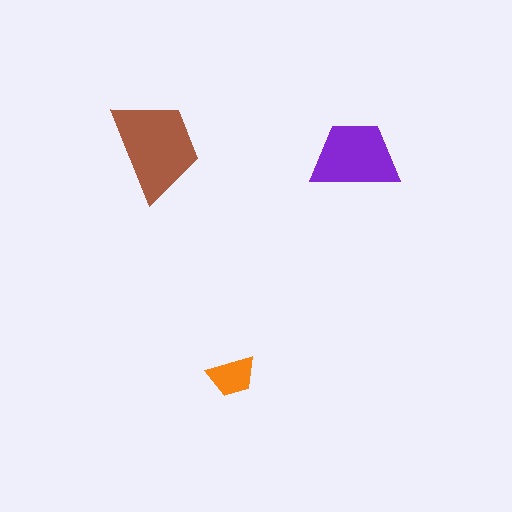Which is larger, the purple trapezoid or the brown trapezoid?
The brown one.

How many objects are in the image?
There are 3 objects in the image.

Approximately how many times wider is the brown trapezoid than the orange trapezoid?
About 2 times wider.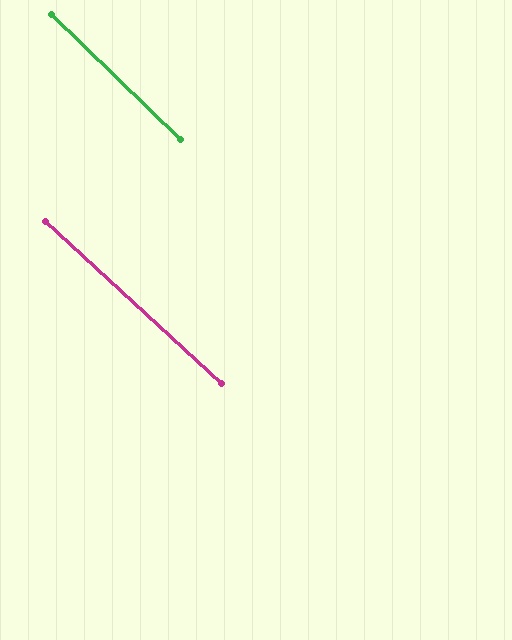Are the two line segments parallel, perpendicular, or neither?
Parallel — their directions differ by only 1.6°.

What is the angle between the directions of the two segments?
Approximately 2 degrees.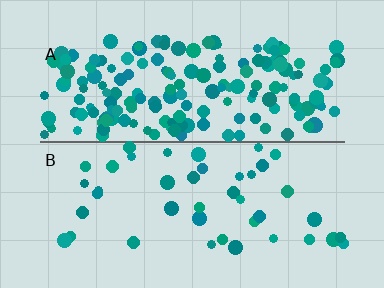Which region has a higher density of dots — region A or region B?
A (the top).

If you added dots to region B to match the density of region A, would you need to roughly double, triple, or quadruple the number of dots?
Approximately quadruple.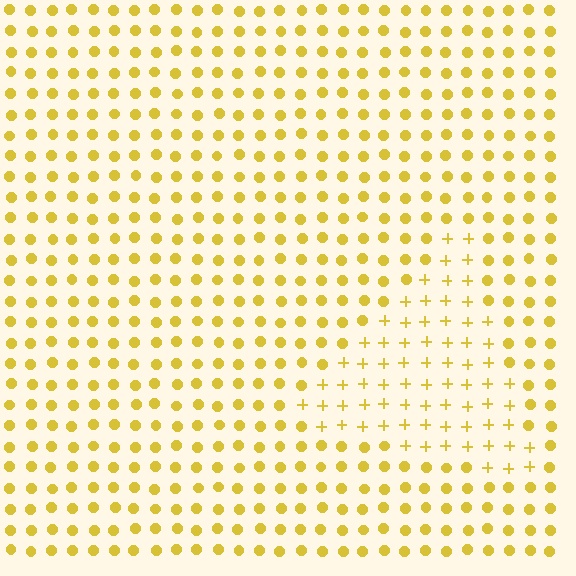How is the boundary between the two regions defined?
The boundary is defined by a change in element shape: plus signs inside vs. circles outside. All elements share the same color and spacing.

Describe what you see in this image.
The image is filled with small yellow elements arranged in a uniform grid. A triangle-shaped region contains plus signs, while the surrounding area contains circles. The boundary is defined purely by the change in element shape.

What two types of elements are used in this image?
The image uses plus signs inside the triangle region and circles outside it.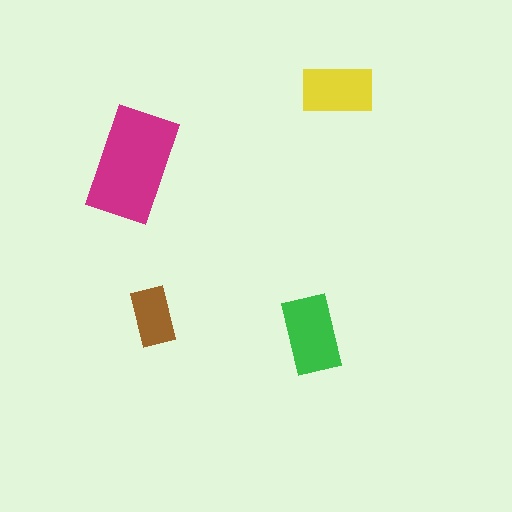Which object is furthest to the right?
The yellow rectangle is rightmost.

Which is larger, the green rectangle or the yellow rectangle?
The green one.